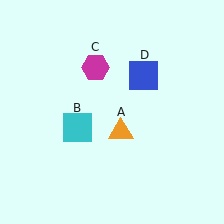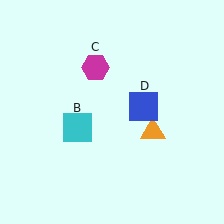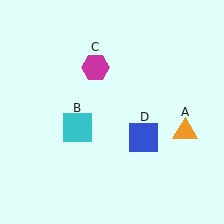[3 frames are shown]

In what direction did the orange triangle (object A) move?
The orange triangle (object A) moved right.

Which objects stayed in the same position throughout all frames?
Cyan square (object B) and magenta hexagon (object C) remained stationary.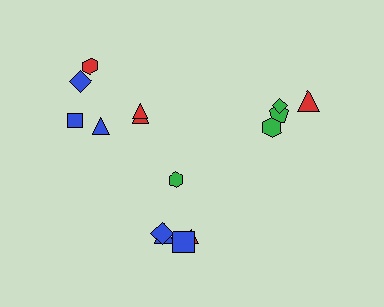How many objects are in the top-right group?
There are 4 objects.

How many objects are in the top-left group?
There are 6 objects.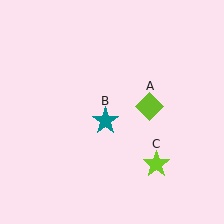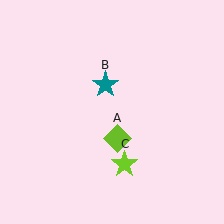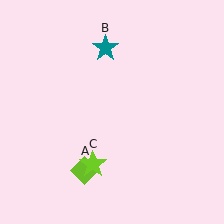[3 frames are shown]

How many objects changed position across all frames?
3 objects changed position: lime diamond (object A), teal star (object B), lime star (object C).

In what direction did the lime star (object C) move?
The lime star (object C) moved left.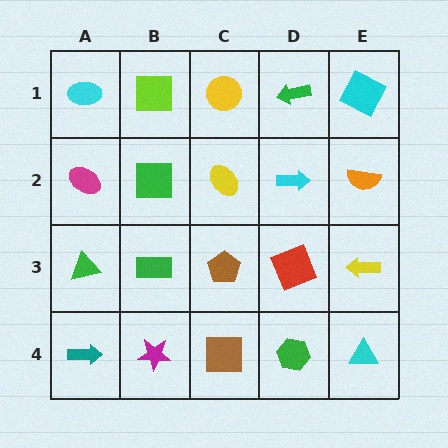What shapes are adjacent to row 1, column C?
A yellow ellipse (row 2, column C), a lime square (row 1, column B), a green arrow (row 1, column D).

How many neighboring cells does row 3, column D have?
4.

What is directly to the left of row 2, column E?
A cyan arrow.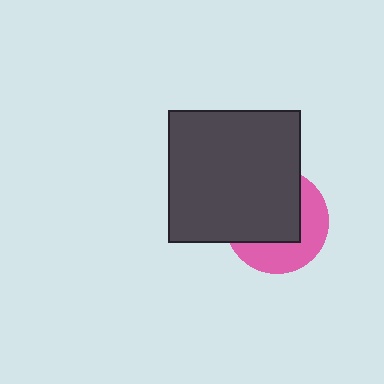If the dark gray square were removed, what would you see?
You would see the complete pink circle.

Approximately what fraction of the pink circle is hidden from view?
Roughly 59% of the pink circle is hidden behind the dark gray square.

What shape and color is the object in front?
The object in front is a dark gray square.